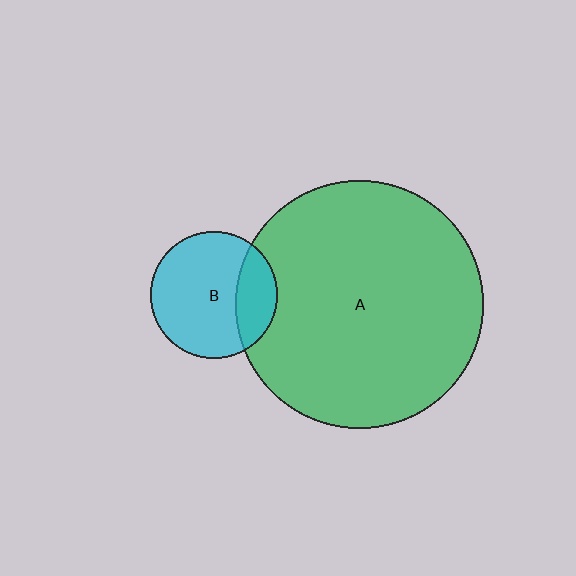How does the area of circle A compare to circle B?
Approximately 3.8 times.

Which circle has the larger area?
Circle A (green).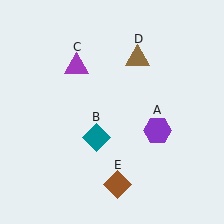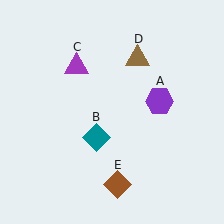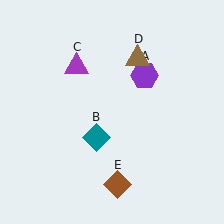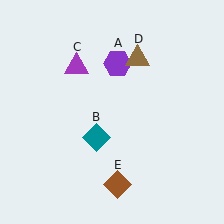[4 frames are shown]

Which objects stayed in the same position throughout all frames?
Teal diamond (object B) and purple triangle (object C) and brown triangle (object D) and brown diamond (object E) remained stationary.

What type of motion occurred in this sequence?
The purple hexagon (object A) rotated counterclockwise around the center of the scene.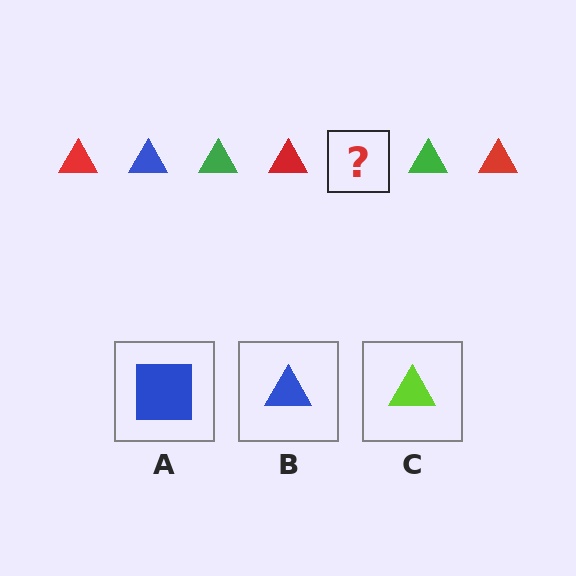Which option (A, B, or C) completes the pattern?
B.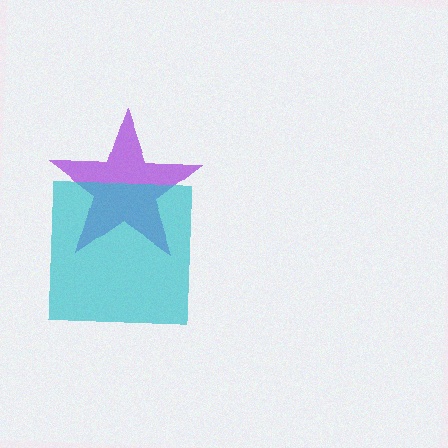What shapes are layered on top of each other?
The layered shapes are: a purple star, a cyan square.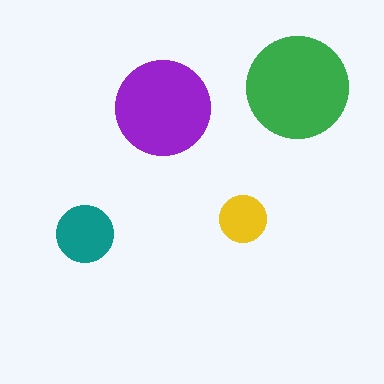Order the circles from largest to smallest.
the green one, the purple one, the teal one, the yellow one.